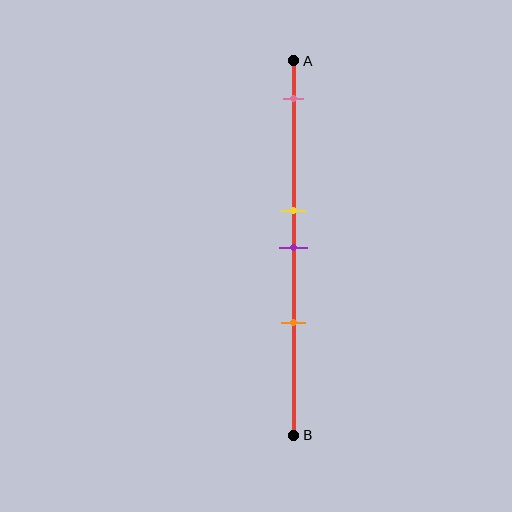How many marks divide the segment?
There are 4 marks dividing the segment.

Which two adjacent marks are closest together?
The yellow and purple marks are the closest adjacent pair.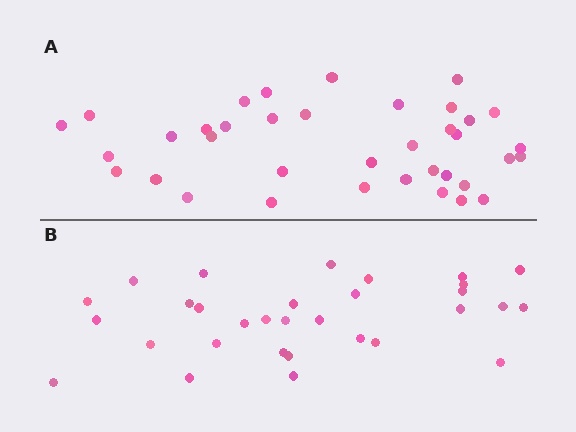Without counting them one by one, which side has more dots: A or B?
Region A (the top region) has more dots.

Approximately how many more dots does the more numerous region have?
Region A has about 6 more dots than region B.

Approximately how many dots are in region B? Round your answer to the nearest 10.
About 30 dots. (The exact count is 31, which rounds to 30.)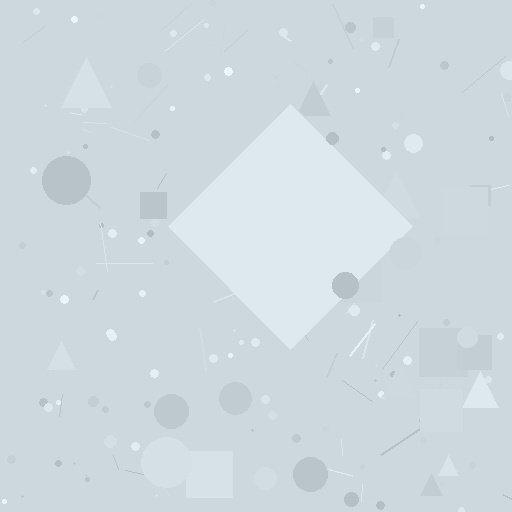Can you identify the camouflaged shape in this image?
The camouflaged shape is a diamond.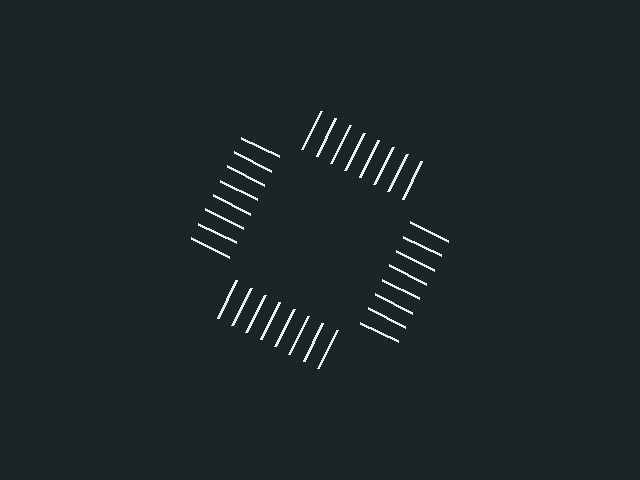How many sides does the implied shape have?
4 sides — the line-ends trace a square.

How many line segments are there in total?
32 — 8 along each of the 4 edges.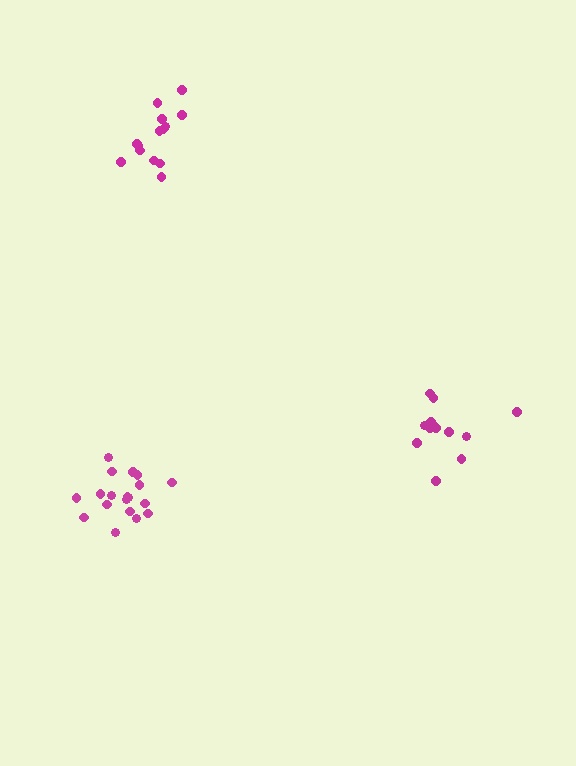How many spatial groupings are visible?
There are 3 spatial groupings.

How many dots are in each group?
Group 1: 14 dots, Group 2: 13 dots, Group 3: 19 dots (46 total).